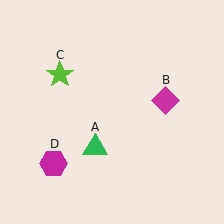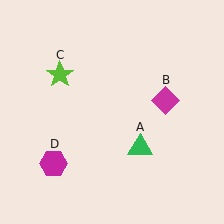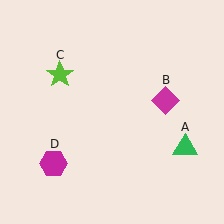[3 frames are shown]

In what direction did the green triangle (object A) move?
The green triangle (object A) moved right.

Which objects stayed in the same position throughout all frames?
Magenta diamond (object B) and lime star (object C) and magenta hexagon (object D) remained stationary.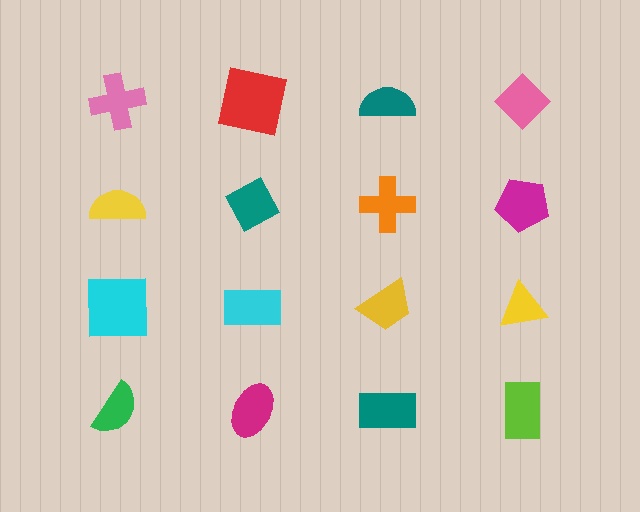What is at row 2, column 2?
A teal diamond.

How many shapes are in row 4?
4 shapes.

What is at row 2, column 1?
A yellow semicircle.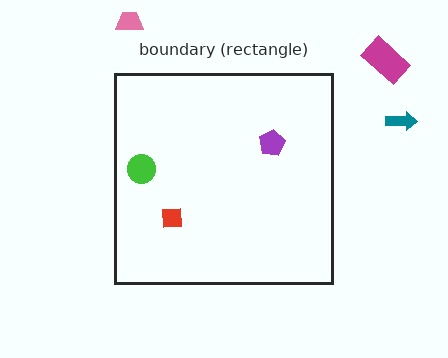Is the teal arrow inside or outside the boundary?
Outside.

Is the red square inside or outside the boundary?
Inside.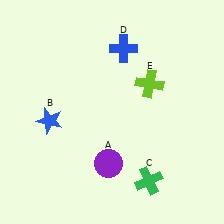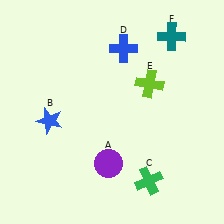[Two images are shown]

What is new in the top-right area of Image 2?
A teal cross (F) was added in the top-right area of Image 2.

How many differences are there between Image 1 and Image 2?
There is 1 difference between the two images.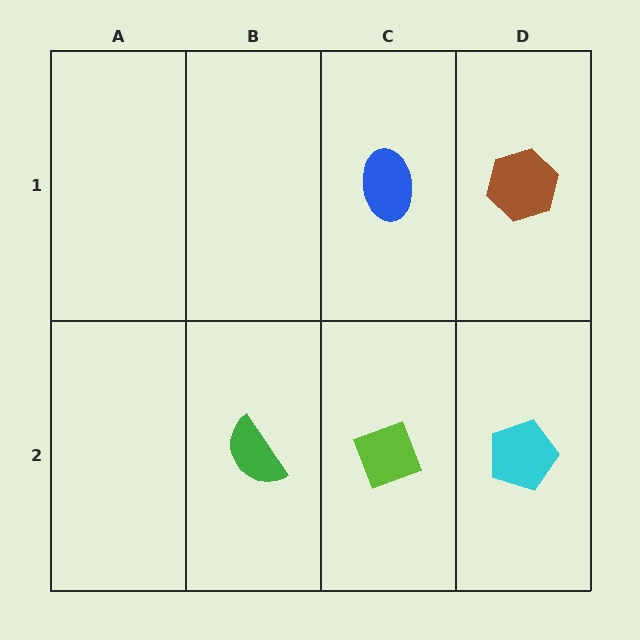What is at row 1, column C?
A blue ellipse.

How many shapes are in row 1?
2 shapes.